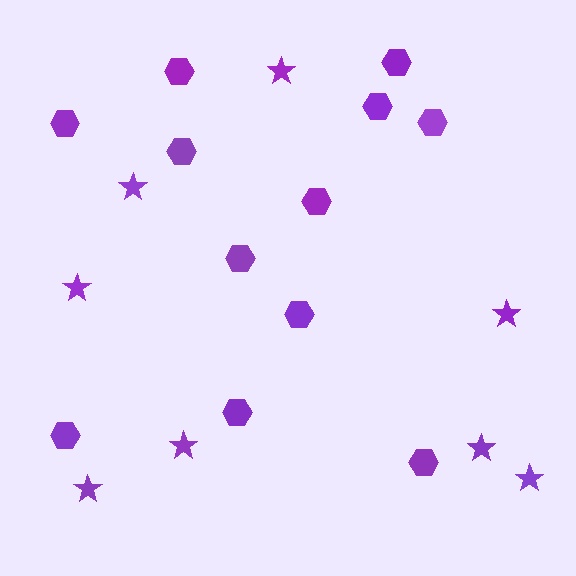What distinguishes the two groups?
There are 2 groups: one group of hexagons (12) and one group of stars (8).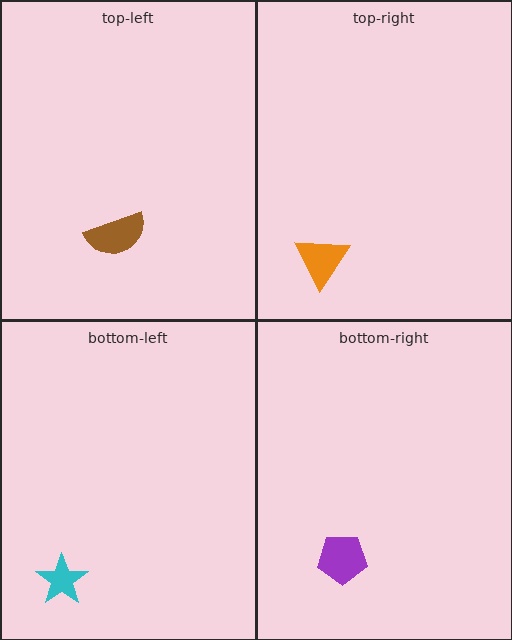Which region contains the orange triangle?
The top-right region.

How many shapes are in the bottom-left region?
1.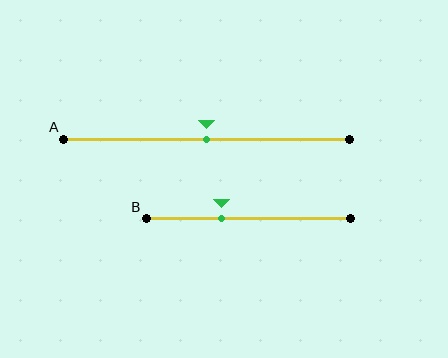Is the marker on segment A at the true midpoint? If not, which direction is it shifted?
Yes, the marker on segment A is at the true midpoint.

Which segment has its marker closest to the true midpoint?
Segment A has its marker closest to the true midpoint.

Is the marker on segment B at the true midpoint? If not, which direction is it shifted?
No, the marker on segment B is shifted to the left by about 13% of the segment length.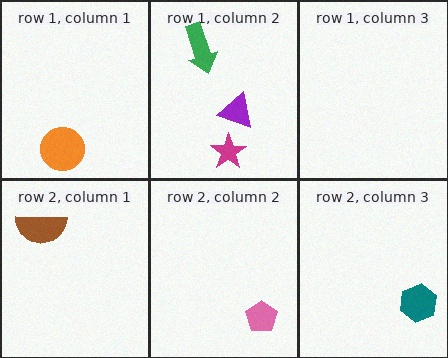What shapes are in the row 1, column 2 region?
The magenta star, the purple triangle, the green arrow.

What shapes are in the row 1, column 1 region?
The orange circle.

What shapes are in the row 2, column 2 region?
The pink pentagon.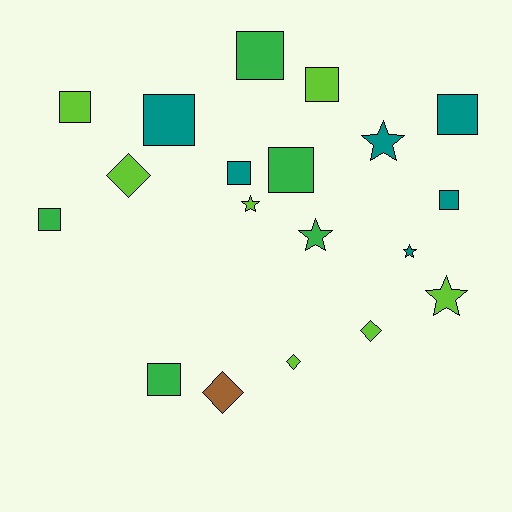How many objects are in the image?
There are 19 objects.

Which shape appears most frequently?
Square, with 10 objects.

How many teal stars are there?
There are 2 teal stars.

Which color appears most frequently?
Lime, with 7 objects.